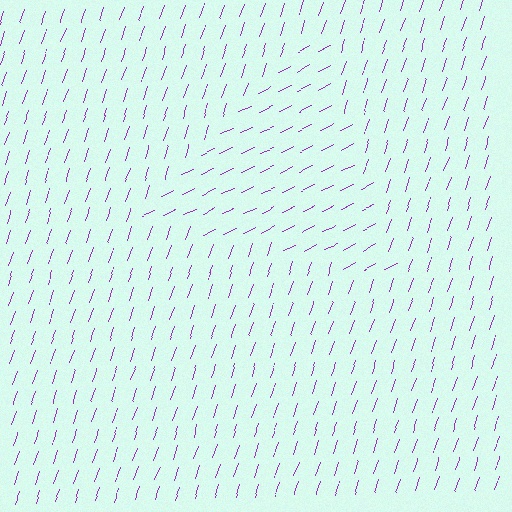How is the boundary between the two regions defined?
The boundary is defined purely by a change in line orientation (approximately 45 degrees difference). All lines are the same color and thickness.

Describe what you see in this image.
The image is filled with small purple line segments. A triangle region in the image has lines oriented differently from the surrounding lines, creating a visible texture boundary.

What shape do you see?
I see a triangle.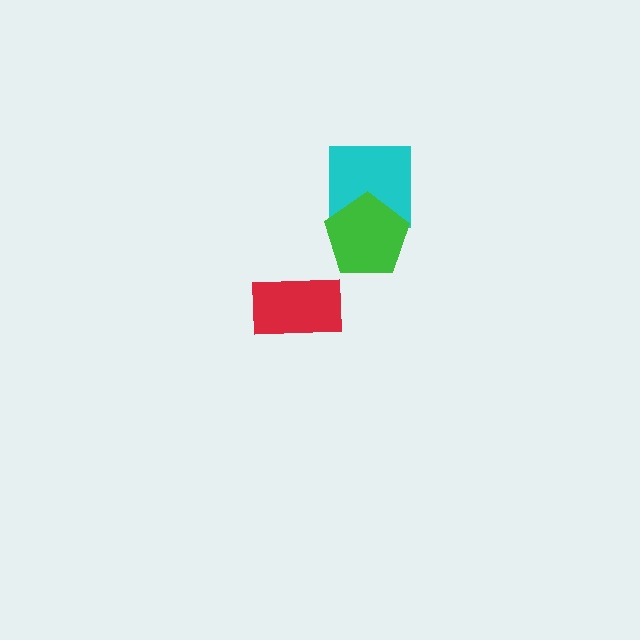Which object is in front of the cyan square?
The green pentagon is in front of the cyan square.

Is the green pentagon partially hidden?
No, no other shape covers it.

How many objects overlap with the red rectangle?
0 objects overlap with the red rectangle.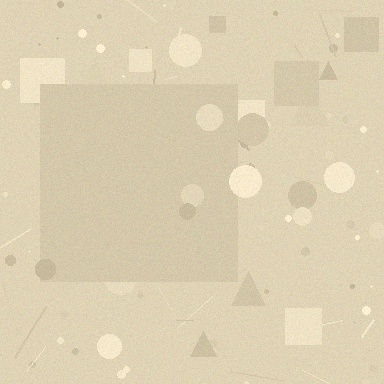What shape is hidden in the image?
A square is hidden in the image.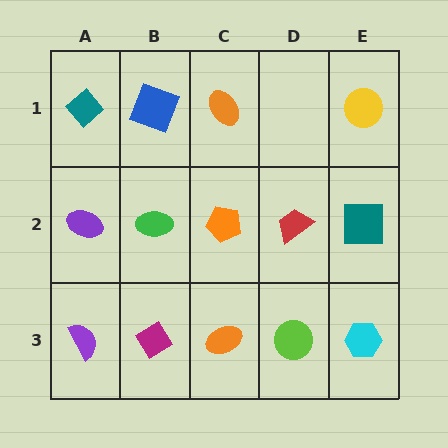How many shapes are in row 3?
5 shapes.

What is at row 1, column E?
A yellow circle.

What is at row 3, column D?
A lime circle.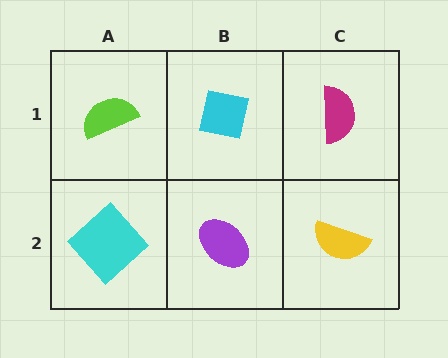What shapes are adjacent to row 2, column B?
A cyan square (row 1, column B), a cyan diamond (row 2, column A), a yellow semicircle (row 2, column C).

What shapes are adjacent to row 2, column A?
A lime semicircle (row 1, column A), a purple ellipse (row 2, column B).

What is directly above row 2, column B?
A cyan square.